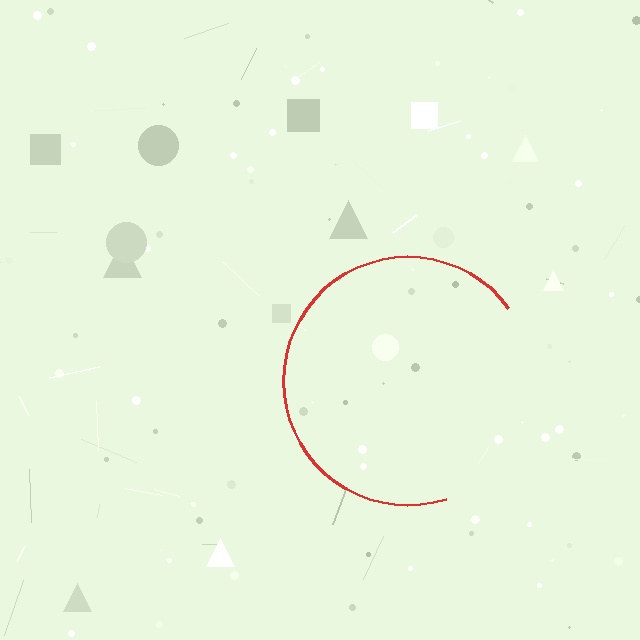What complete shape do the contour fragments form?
The contour fragments form a circle.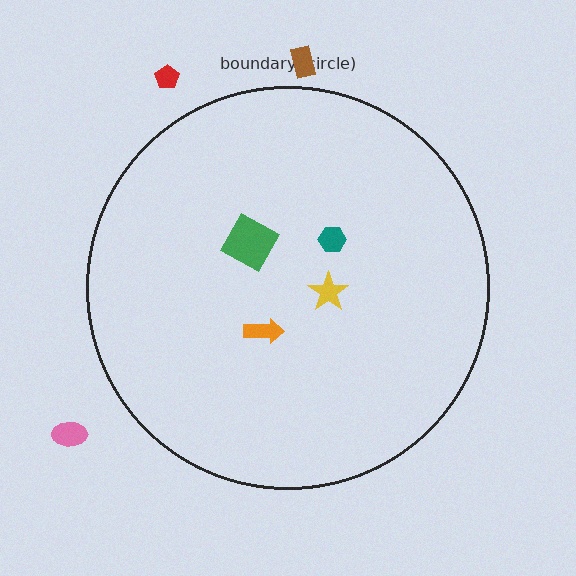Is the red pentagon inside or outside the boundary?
Outside.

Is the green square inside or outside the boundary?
Inside.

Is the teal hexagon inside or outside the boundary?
Inside.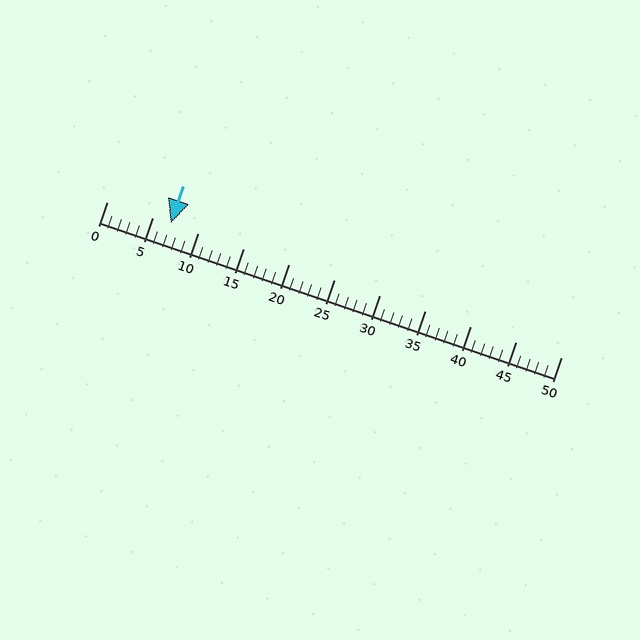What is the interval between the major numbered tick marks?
The major tick marks are spaced 5 units apart.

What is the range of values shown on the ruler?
The ruler shows values from 0 to 50.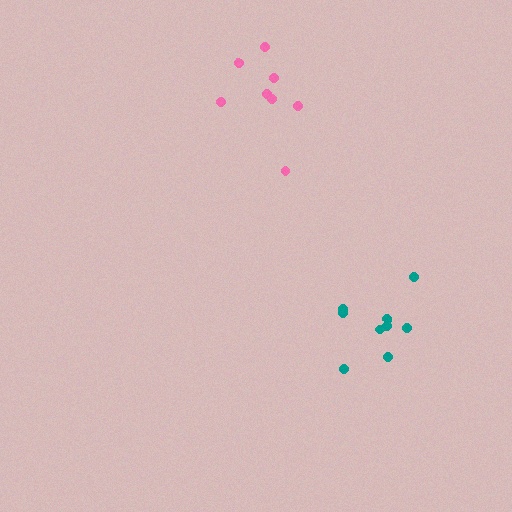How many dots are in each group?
Group 1: 8 dots, Group 2: 9 dots (17 total).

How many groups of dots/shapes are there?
There are 2 groups.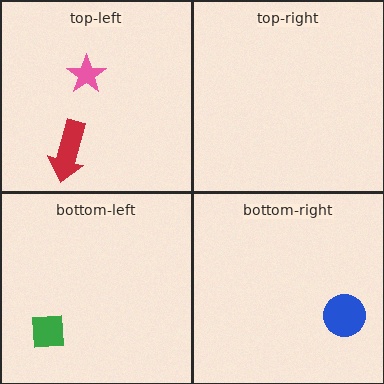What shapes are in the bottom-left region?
The green square.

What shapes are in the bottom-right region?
The blue circle.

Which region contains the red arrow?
The top-left region.